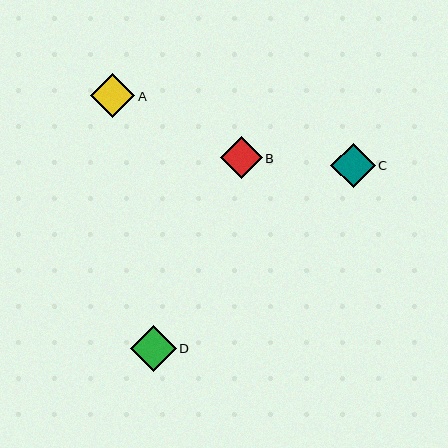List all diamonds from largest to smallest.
From largest to smallest: D, C, A, B.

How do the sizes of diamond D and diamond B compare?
Diamond D and diamond B are approximately the same size.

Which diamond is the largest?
Diamond D is the largest with a size of approximately 46 pixels.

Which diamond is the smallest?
Diamond B is the smallest with a size of approximately 42 pixels.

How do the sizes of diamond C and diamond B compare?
Diamond C and diamond B are approximately the same size.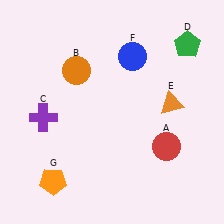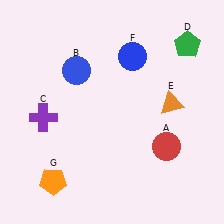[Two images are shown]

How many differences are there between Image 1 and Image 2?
There is 1 difference between the two images.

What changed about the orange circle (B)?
In Image 1, B is orange. In Image 2, it changed to blue.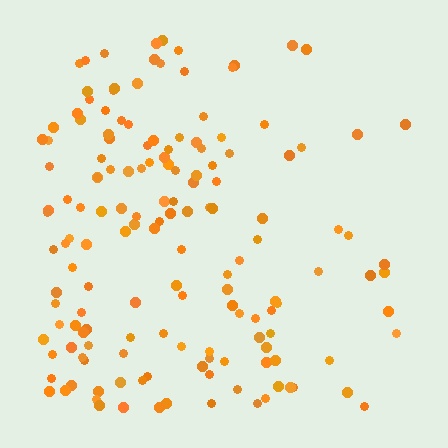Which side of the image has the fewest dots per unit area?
The right.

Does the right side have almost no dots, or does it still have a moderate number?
Still a moderate number, just noticeably fewer than the left.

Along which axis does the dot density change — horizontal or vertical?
Horizontal.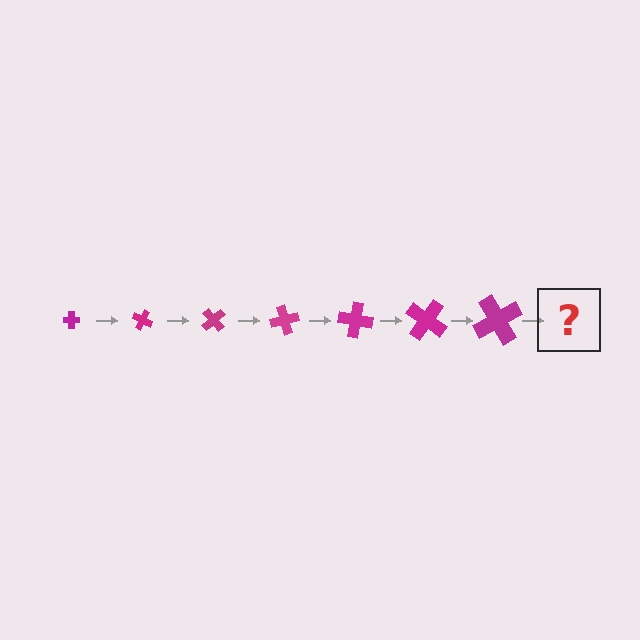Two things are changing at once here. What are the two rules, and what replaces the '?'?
The two rules are that the cross grows larger each step and it rotates 25 degrees each step. The '?' should be a cross, larger than the previous one and rotated 175 degrees from the start.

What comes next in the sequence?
The next element should be a cross, larger than the previous one and rotated 175 degrees from the start.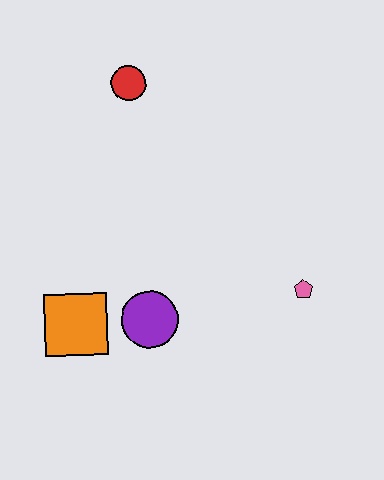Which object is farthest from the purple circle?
The red circle is farthest from the purple circle.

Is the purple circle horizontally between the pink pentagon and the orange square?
Yes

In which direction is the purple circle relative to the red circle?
The purple circle is below the red circle.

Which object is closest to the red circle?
The purple circle is closest to the red circle.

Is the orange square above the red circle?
No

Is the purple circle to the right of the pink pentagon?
No